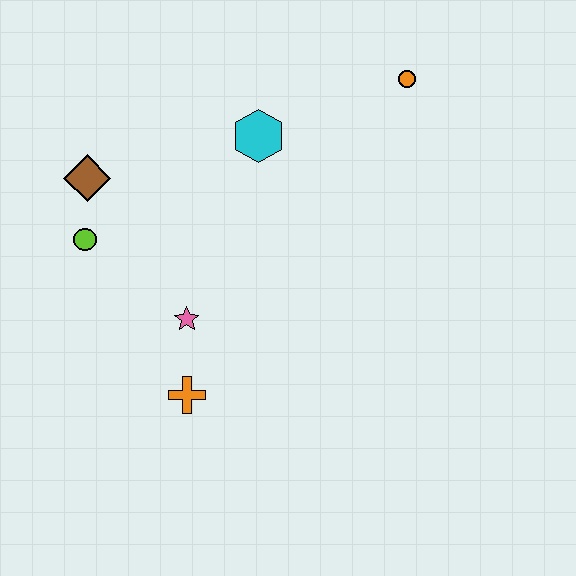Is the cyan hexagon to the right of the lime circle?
Yes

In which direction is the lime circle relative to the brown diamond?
The lime circle is below the brown diamond.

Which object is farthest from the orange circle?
The orange cross is farthest from the orange circle.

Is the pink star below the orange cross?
No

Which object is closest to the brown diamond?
The lime circle is closest to the brown diamond.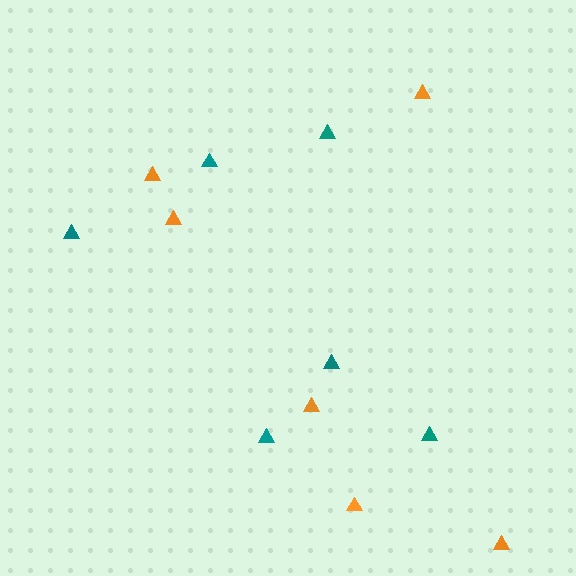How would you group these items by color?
There are 2 groups: one group of orange triangles (6) and one group of teal triangles (6).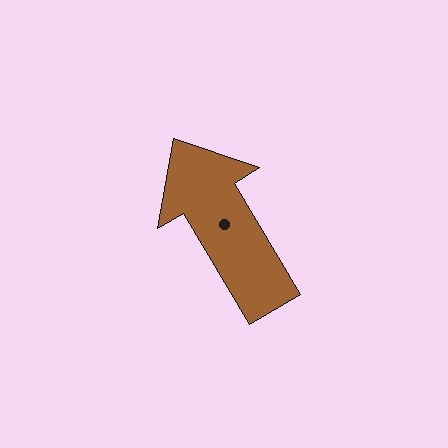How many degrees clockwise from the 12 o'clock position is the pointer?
Approximately 329 degrees.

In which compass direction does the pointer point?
Northwest.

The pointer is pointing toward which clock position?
Roughly 11 o'clock.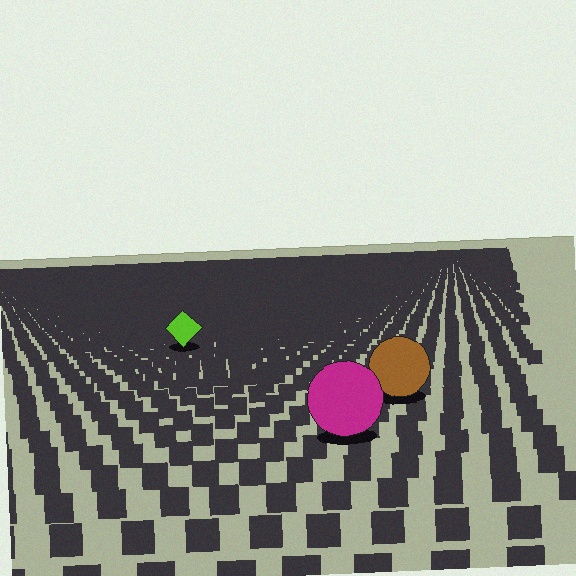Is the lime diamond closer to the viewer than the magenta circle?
No. The magenta circle is closer — you can tell from the texture gradient: the ground texture is coarser near it.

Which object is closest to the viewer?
The magenta circle is closest. The texture marks near it are larger and more spread out.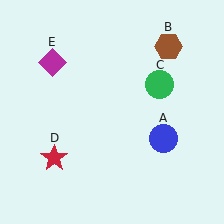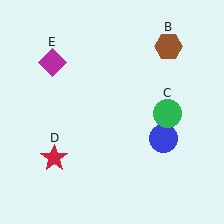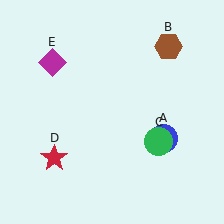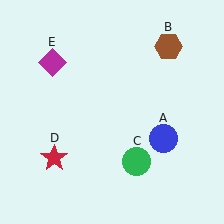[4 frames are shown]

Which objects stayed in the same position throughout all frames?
Blue circle (object A) and brown hexagon (object B) and red star (object D) and magenta diamond (object E) remained stationary.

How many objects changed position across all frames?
1 object changed position: green circle (object C).